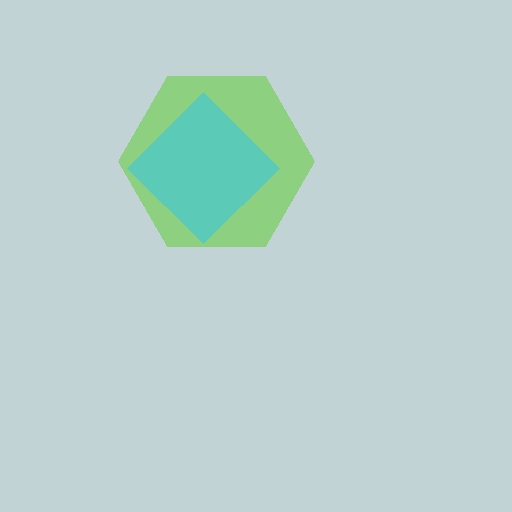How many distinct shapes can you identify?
There are 2 distinct shapes: a lime hexagon, a cyan diamond.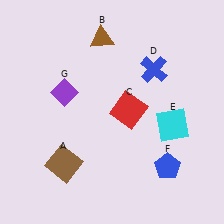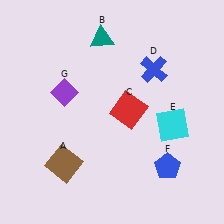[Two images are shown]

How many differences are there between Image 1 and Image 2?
There is 1 difference between the two images.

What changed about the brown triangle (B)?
In Image 1, B is brown. In Image 2, it changed to teal.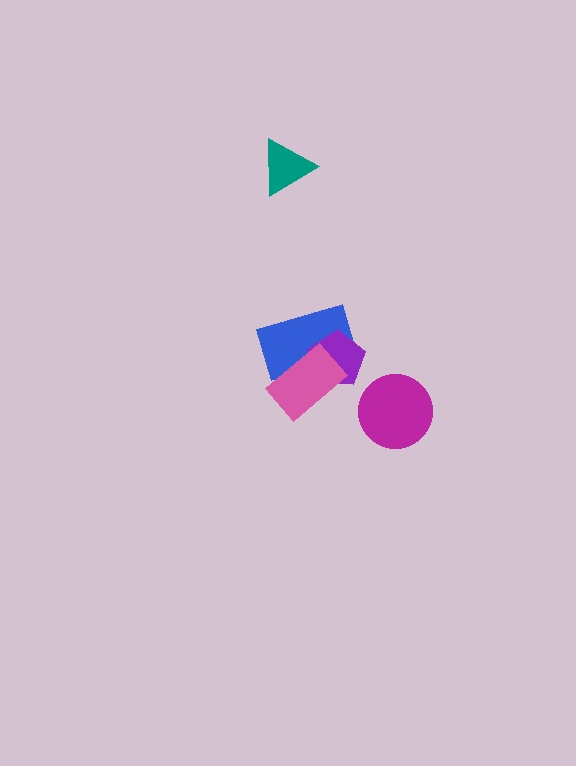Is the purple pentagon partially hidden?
Yes, it is partially covered by another shape.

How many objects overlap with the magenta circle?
0 objects overlap with the magenta circle.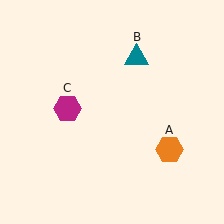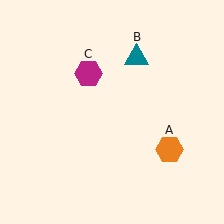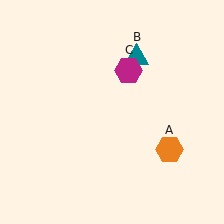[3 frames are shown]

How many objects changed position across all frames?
1 object changed position: magenta hexagon (object C).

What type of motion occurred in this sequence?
The magenta hexagon (object C) rotated clockwise around the center of the scene.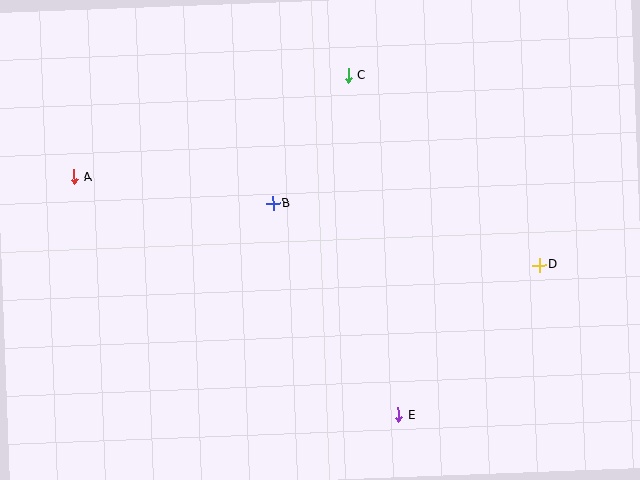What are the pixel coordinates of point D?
Point D is at (539, 265).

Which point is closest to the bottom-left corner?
Point A is closest to the bottom-left corner.